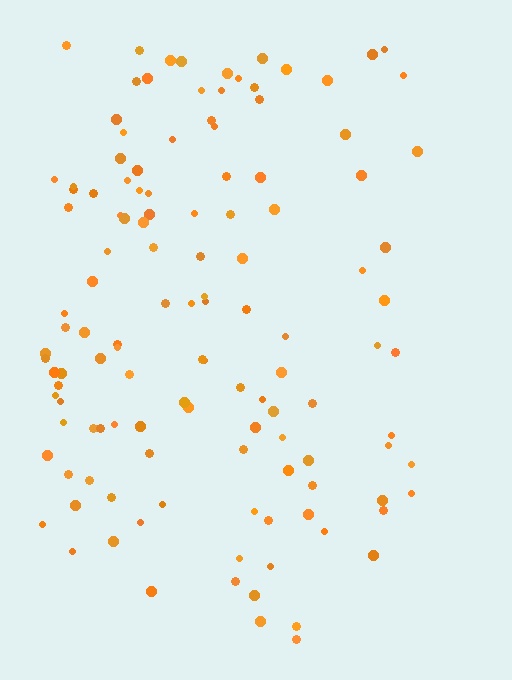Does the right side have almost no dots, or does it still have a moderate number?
Still a moderate number, just noticeably fewer than the left.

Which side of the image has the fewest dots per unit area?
The right.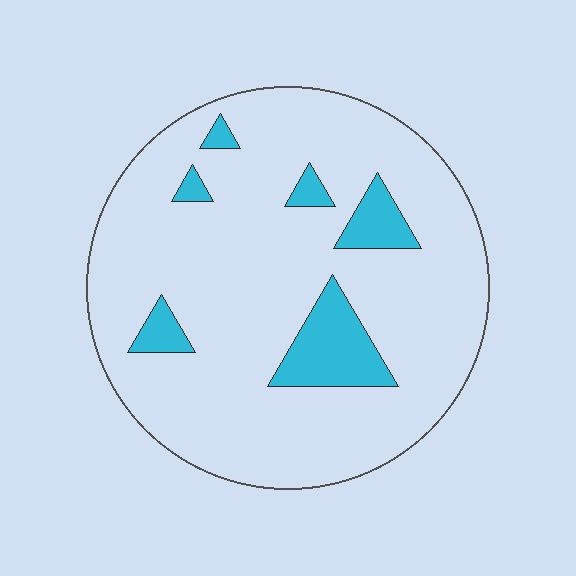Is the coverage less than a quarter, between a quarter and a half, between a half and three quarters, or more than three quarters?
Less than a quarter.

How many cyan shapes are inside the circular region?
6.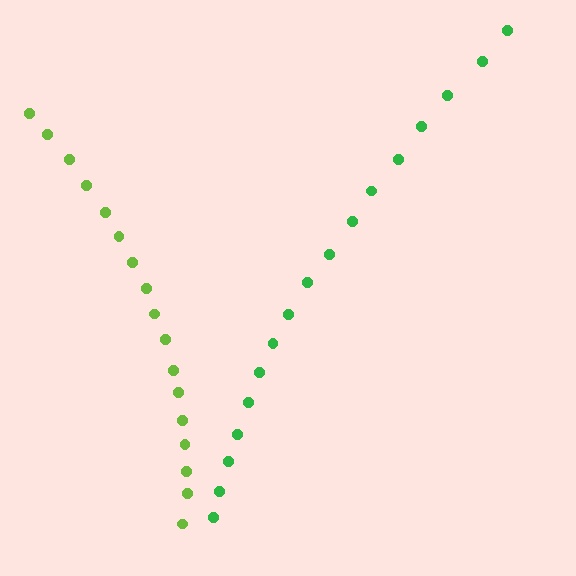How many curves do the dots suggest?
There are 2 distinct paths.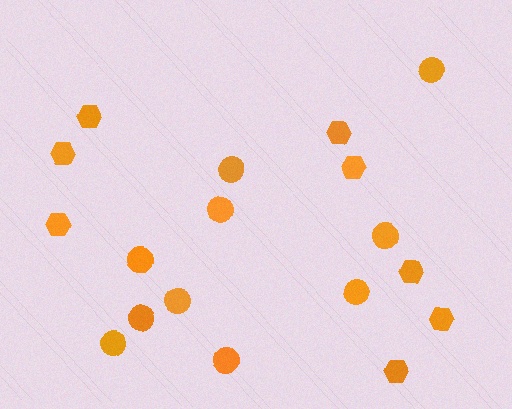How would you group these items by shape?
There are 2 groups: one group of circles (10) and one group of hexagons (8).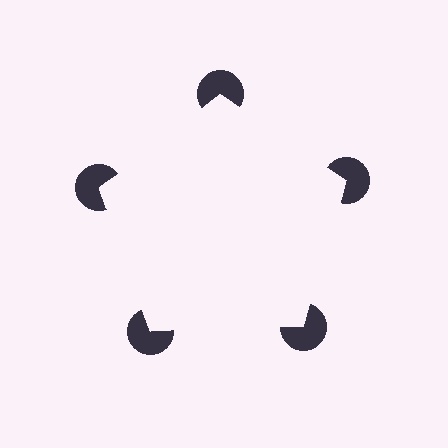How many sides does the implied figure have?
5 sides.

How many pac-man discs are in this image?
There are 5 — one at each vertex of the illusory pentagon.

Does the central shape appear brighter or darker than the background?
It typically appears slightly brighter than the background, even though no actual brightness change is drawn.